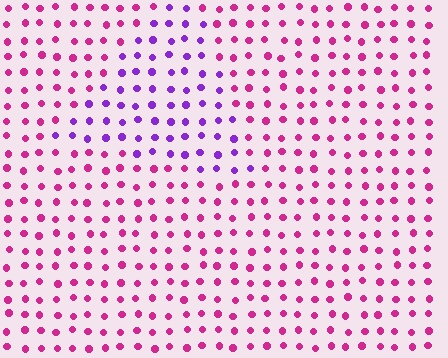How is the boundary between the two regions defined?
The boundary is defined purely by a slight shift in hue (about 48 degrees). Spacing, size, and orientation are identical on both sides.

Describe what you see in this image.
The image is filled with small magenta elements in a uniform arrangement. A triangle-shaped region is visible where the elements are tinted to a slightly different hue, forming a subtle color boundary.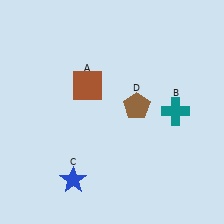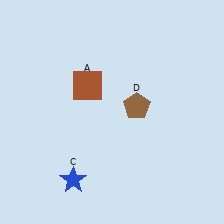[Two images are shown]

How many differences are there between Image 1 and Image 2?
There is 1 difference between the two images.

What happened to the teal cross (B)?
The teal cross (B) was removed in Image 2. It was in the top-right area of Image 1.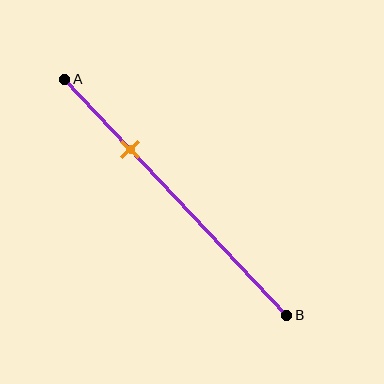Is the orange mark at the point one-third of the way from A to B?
No, the mark is at about 30% from A, not at the 33% one-third point.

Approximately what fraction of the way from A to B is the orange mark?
The orange mark is approximately 30% of the way from A to B.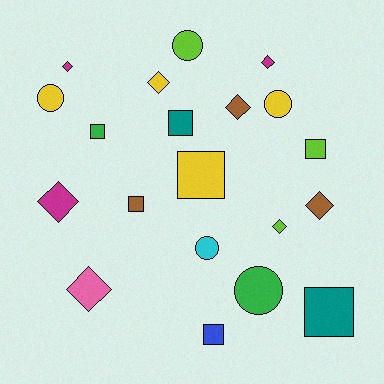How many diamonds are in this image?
There are 8 diamonds.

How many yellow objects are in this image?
There are 4 yellow objects.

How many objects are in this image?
There are 20 objects.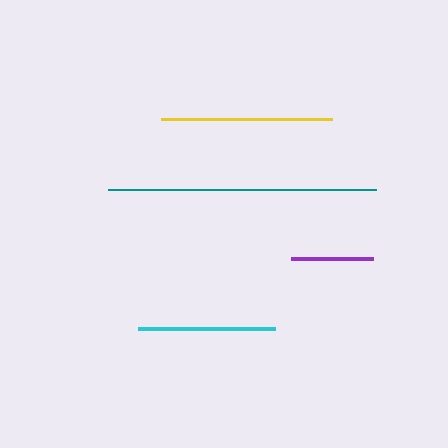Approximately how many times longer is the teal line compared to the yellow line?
The teal line is approximately 1.6 times the length of the yellow line.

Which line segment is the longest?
The teal line is the longest at approximately 268 pixels.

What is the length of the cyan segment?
The cyan segment is approximately 137 pixels long.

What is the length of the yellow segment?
The yellow segment is approximately 171 pixels long.